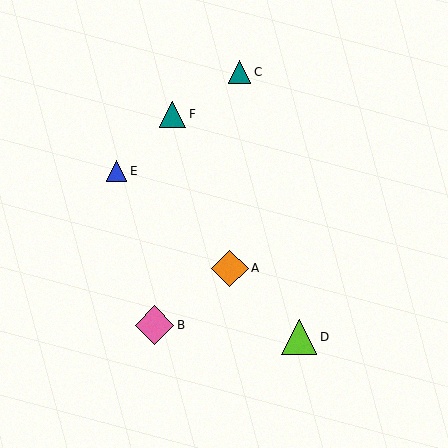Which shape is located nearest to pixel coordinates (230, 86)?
The teal triangle (labeled C) at (239, 72) is nearest to that location.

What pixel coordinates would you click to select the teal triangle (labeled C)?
Click at (239, 72) to select the teal triangle C.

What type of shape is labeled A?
Shape A is an orange diamond.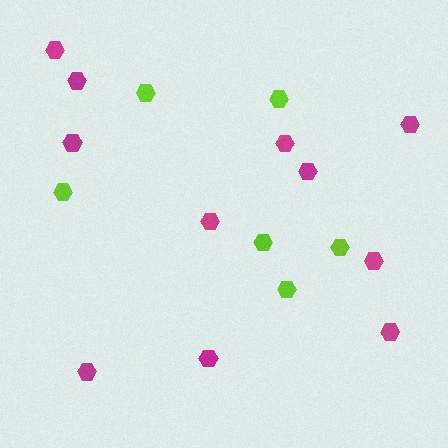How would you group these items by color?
There are 2 groups: one group of magenta hexagons (11) and one group of lime hexagons (6).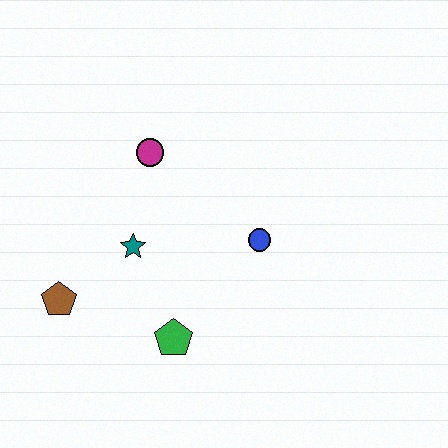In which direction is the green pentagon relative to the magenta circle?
The green pentagon is below the magenta circle.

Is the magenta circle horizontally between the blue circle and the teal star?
Yes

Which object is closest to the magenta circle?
The teal star is closest to the magenta circle.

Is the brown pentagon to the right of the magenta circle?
No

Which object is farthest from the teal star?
The blue circle is farthest from the teal star.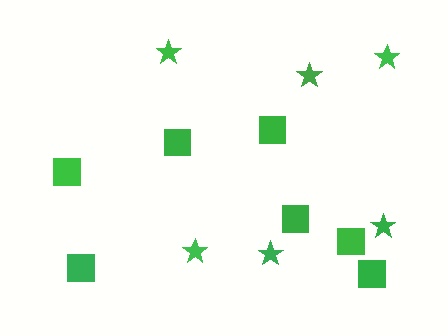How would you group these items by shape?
There are 2 groups: one group of squares (7) and one group of stars (6).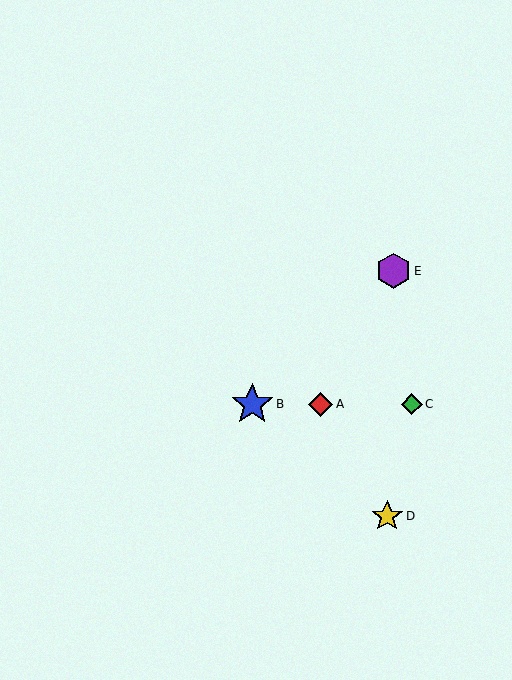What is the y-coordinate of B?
Object B is at y≈404.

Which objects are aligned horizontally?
Objects A, B, C are aligned horizontally.